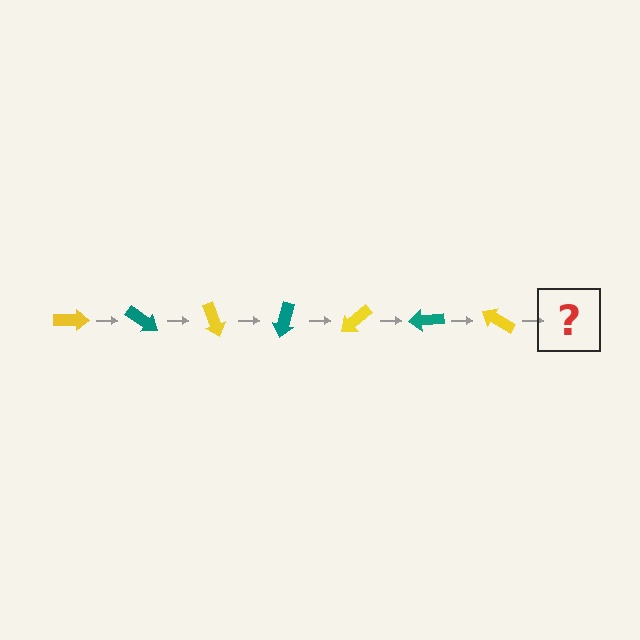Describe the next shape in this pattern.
It should be a teal arrow, rotated 245 degrees from the start.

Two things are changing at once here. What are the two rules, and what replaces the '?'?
The two rules are that it rotates 35 degrees each step and the color cycles through yellow and teal. The '?' should be a teal arrow, rotated 245 degrees from the start.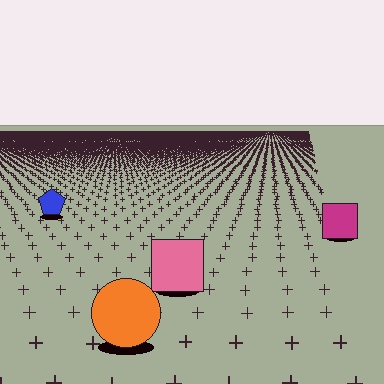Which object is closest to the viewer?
The orange circle is closest. The texture marks near it are larger and more spread out.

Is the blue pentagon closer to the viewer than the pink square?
No. The pink square is closer — you can tell from the texture gradient: the ground texture is coarser near it.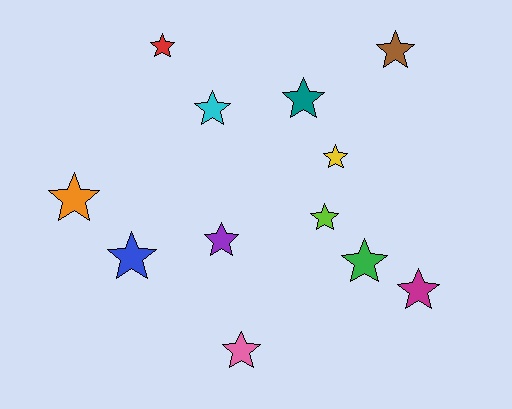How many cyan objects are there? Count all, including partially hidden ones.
There is 1 cyan object.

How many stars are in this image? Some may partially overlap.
There are 12 stars.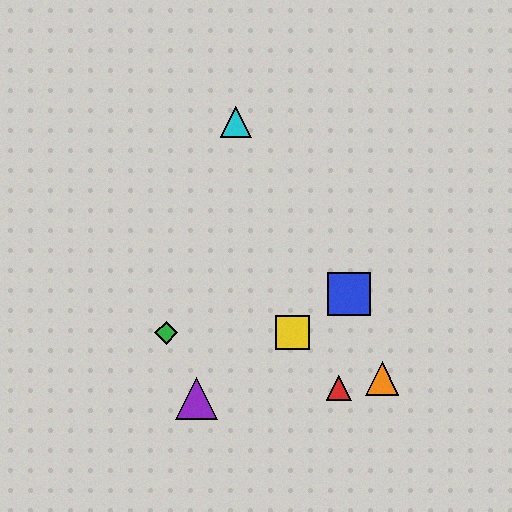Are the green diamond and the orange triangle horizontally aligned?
No, the green diamond is at y≈333 and the orange triangle is at y≈378.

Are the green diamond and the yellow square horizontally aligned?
Yes, both are at y≈333.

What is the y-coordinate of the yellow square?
The yellow square is at y≈333.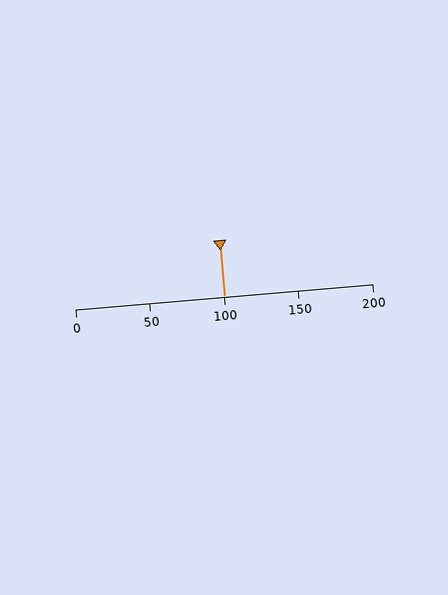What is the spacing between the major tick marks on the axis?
The major ticks are spaced 50 apart.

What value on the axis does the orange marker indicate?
The marker indicates approximately 100.